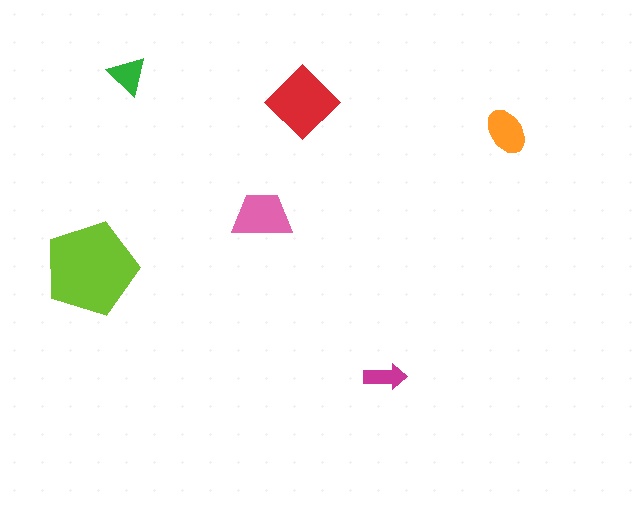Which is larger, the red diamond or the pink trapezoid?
The red diamond.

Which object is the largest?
The lime pentagon.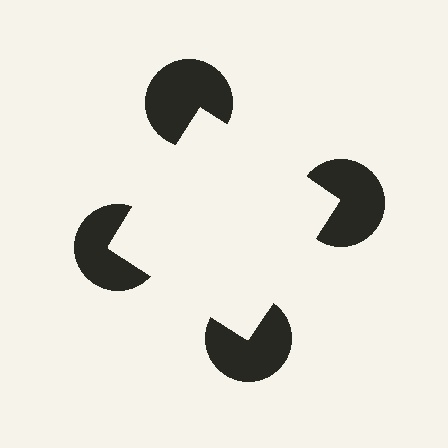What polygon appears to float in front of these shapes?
An illusory square — its edges are inferred from the aligned wedge cuts in the pac-man discs, not physically drawn.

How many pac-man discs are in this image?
There are 4 — one at each vertex of the illusory square.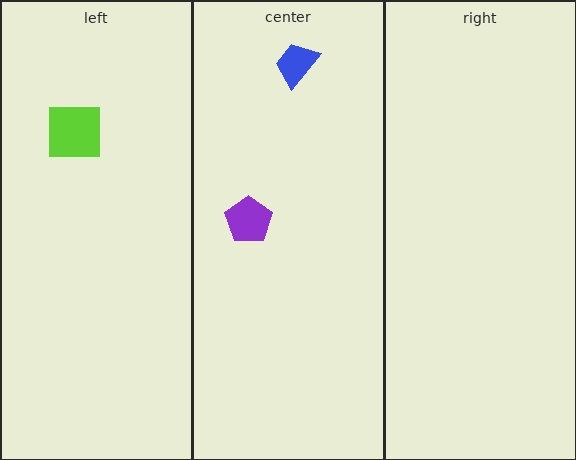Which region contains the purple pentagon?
The center region.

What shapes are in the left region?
The lime square.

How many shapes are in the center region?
2.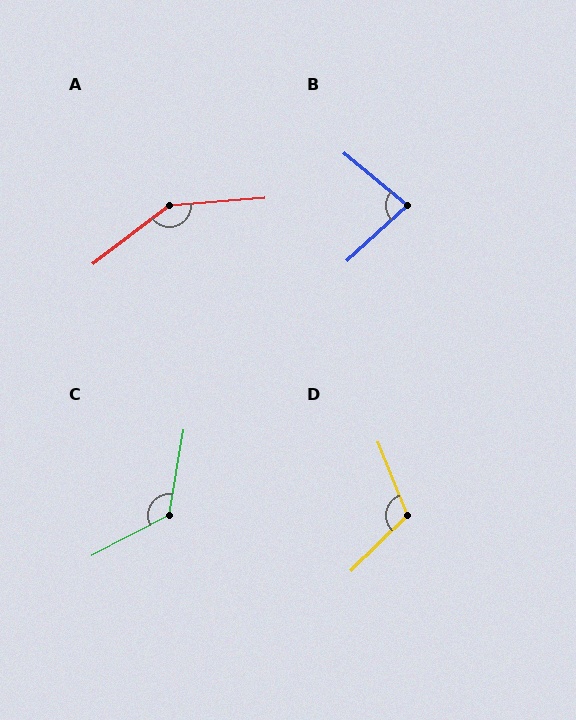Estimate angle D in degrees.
Approximately 113 degrees.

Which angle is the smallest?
B, at approximately 82 degrees.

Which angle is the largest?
A, at approximately 147 degrees.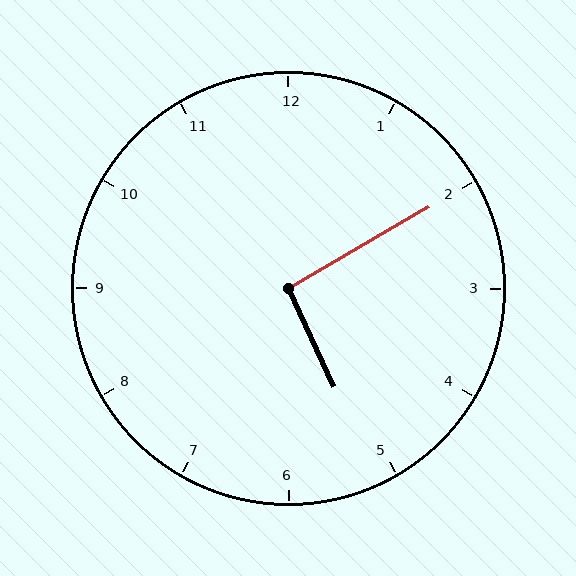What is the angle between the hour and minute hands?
Approximately 95 degrees.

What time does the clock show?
5:10.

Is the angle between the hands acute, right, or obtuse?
It is right.